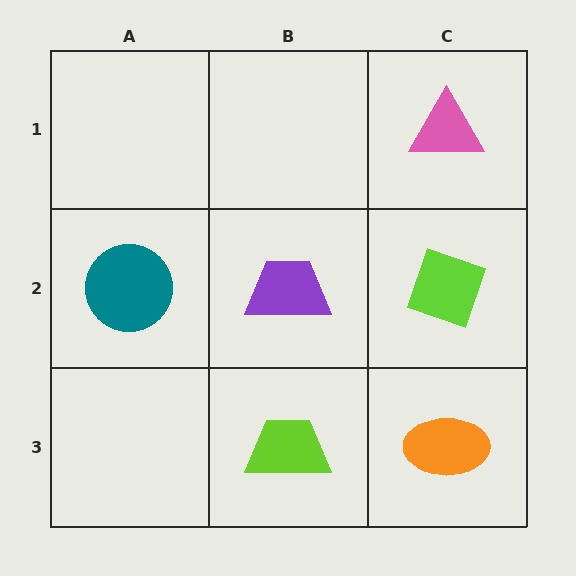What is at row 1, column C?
A pink triangle.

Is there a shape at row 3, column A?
No, that cell is empty.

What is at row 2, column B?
A purple trapezoid.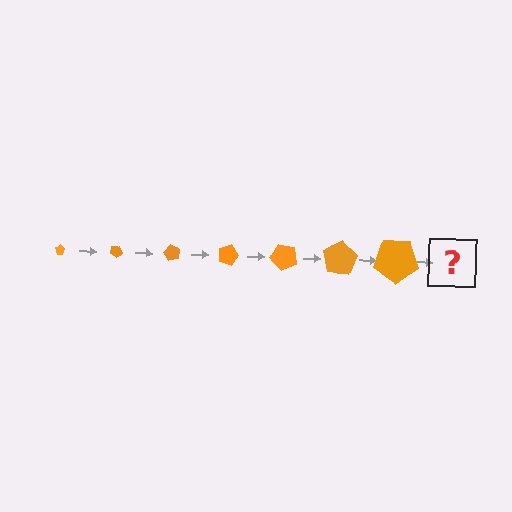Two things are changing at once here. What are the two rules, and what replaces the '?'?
The two rules are that the pentagon grows larger each step and it rotates 30 degrees each step. The '?' should be a pentagon, larger than the previous one and rotated 210 degrees from the start.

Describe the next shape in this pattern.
It should be a pentagon, larger than the previous one and rotated 210 degrees from the start.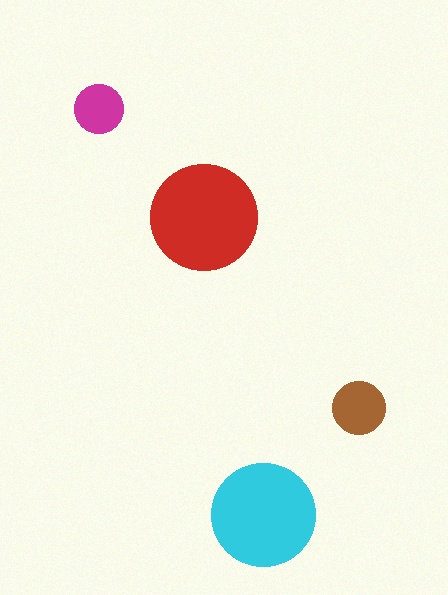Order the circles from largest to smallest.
the red one, the cyan one, the brown one, the magenta one.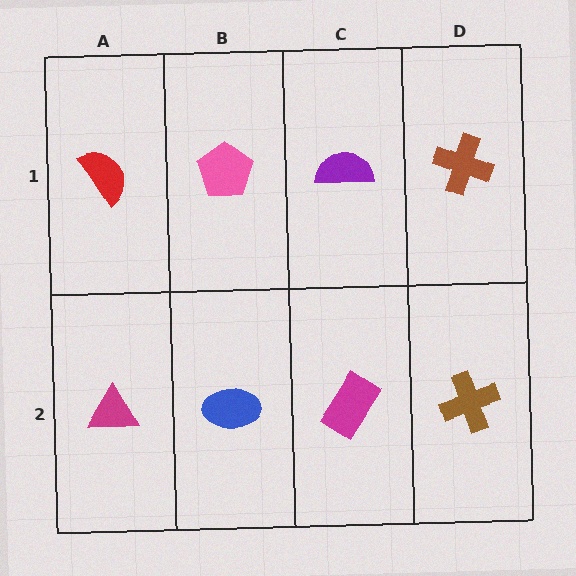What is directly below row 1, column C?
A magenta rectangle.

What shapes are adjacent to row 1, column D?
A brown cross (row 2, column D), a purple semicircle (row 1, column C).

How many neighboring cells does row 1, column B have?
3.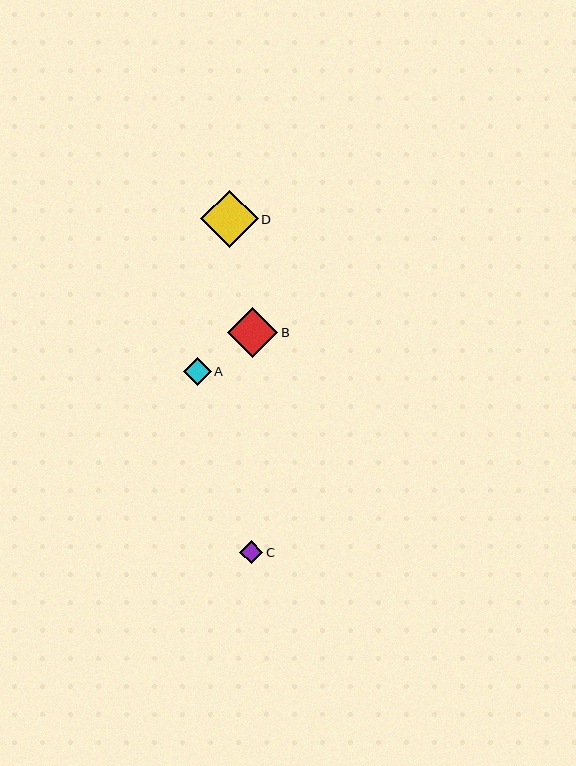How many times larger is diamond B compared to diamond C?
Diamond B is approximately 2.1 times the size of diamond C.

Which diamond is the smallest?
Diamond C is the smallest with a size of approximately 23 pixels.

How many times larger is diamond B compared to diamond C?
Diamond B is approximately 2.1 times the size of diamond C.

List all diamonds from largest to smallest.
From largest to smallest: D, B, A, C.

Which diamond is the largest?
Diamond D is the largest with a size of approximately 57 pixels.